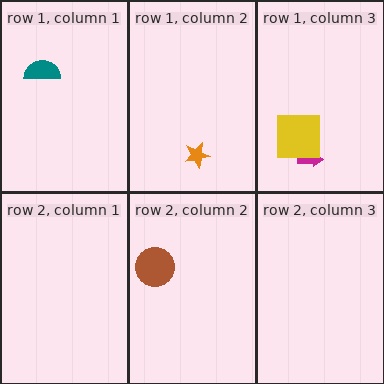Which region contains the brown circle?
The row 2, column 2 region.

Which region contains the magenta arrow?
The row 1, column 3 region.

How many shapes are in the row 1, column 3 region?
2.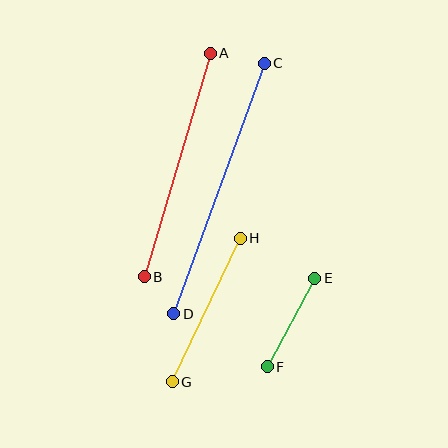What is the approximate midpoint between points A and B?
The midpoint is at approximately (177, 165) pixels.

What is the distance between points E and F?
The distance is approximately 101 pixels.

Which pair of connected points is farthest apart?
Points C and D are farthest apart.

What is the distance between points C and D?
The distance is approximately 266 pixels.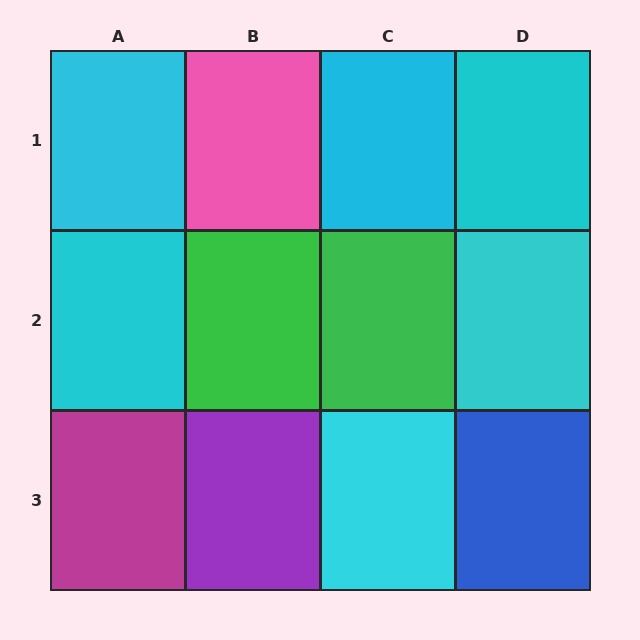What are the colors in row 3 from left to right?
Magenta, purple, cyan, blue.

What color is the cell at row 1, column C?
Cyan.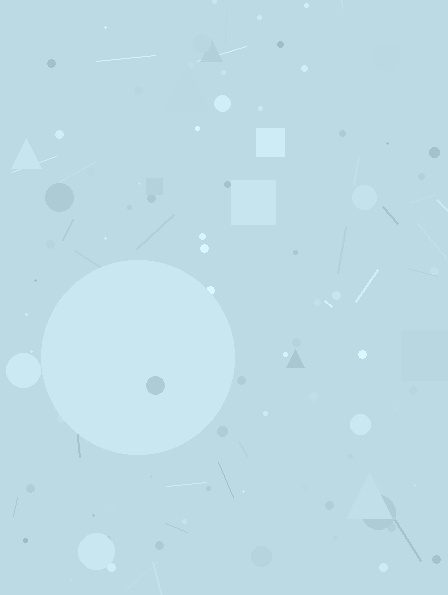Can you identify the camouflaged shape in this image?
The camouflaged shape is a circle.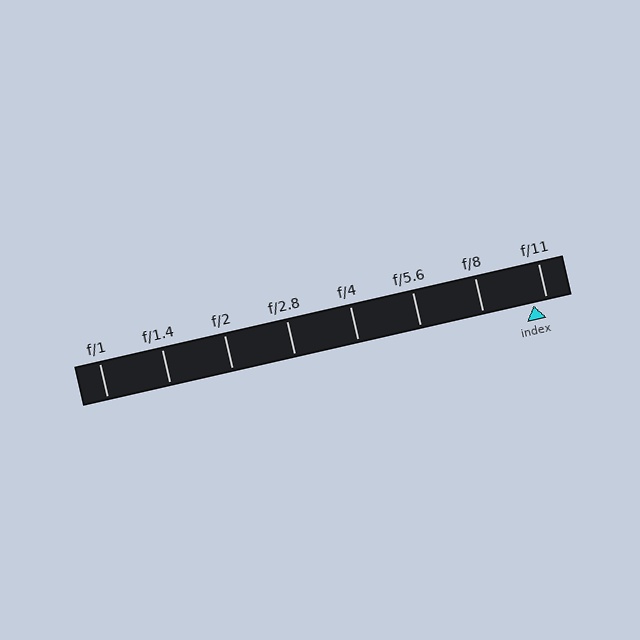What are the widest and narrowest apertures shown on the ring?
The widest aperture shown is f/1 and the narrowest is f/11.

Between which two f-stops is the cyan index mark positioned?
The index mark is between f/8 and f/11.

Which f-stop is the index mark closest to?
The index mark is closest to f/11.